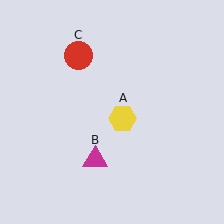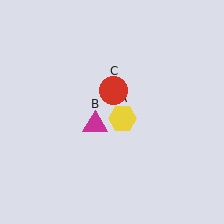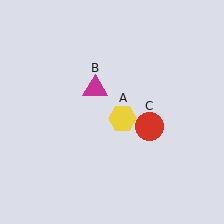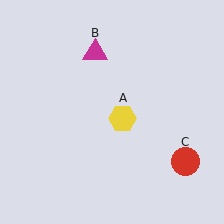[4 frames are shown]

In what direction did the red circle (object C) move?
The red circle (object C) moved down and to the right.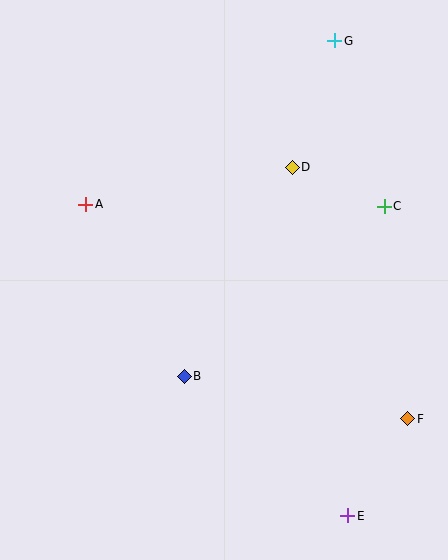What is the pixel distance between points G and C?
The distance between G and C is 173 pixels.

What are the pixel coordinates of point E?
Point E is at (348, 516).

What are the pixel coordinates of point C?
Point C is at (384, 206).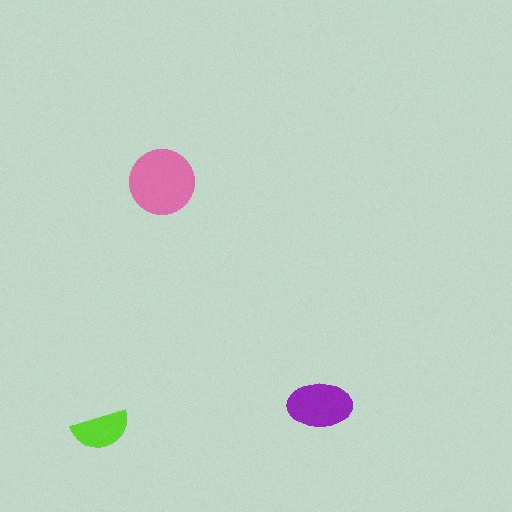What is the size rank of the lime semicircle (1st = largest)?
3rd.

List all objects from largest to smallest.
The pink circle, the purple ellipse, the lime semicircle.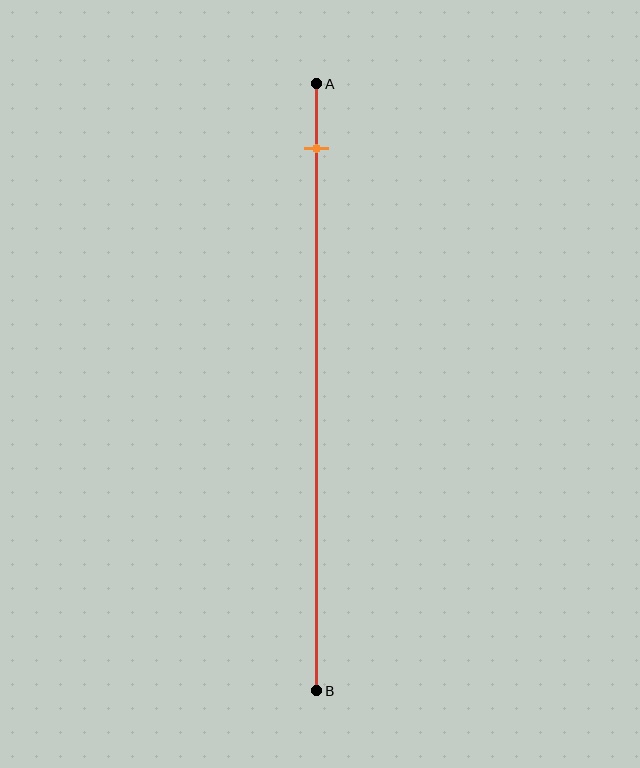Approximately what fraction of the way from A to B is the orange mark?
The orange mark is approximately 10% of the way from A to B.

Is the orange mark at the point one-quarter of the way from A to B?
No, the mark is at about 10% from A, not at the 25% one-quarter point.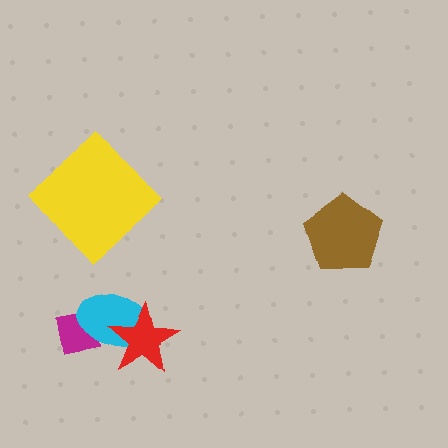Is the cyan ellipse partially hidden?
Yes, it is partially covered by another shape.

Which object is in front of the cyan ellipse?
The red star is in front of the cyan ellipse.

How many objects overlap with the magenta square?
1 object overlaps with the magenta square.